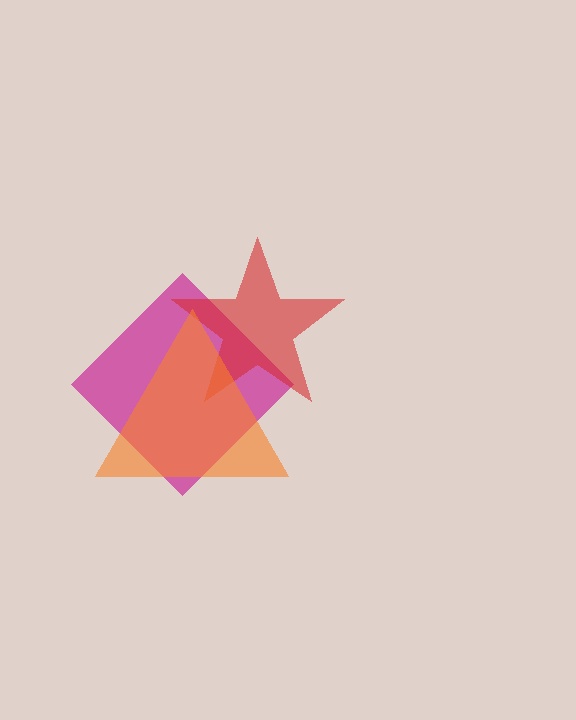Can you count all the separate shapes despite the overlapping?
Yes, there are 3 separate shapes.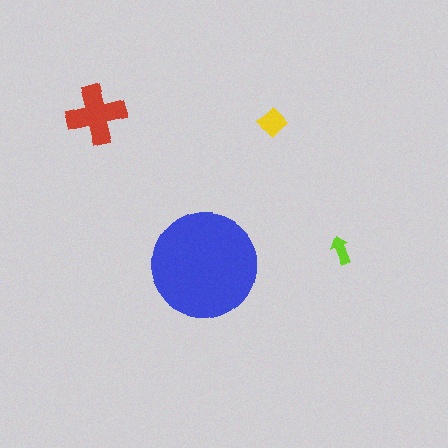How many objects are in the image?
There are 4 objects in the image.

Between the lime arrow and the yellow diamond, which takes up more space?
The yellow diamond.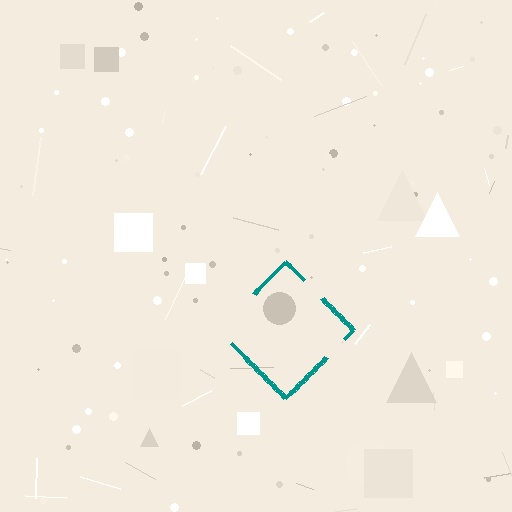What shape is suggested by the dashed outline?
The dashed outline suggests a diamond.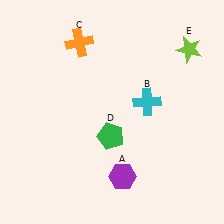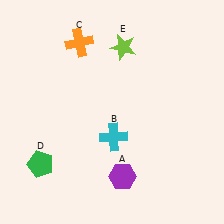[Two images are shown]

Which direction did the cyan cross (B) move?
The cyan cross (B) moved down.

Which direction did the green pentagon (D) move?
The green pentagon (D) moved left.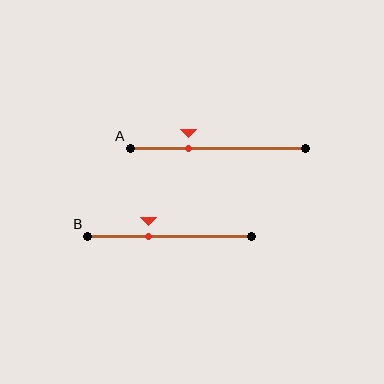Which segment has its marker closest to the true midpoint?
Segment B has its marker closest to the true midpoint.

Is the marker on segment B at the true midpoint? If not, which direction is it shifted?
No, the marker on segment B is shifted to the left by about 13% of the segment length.